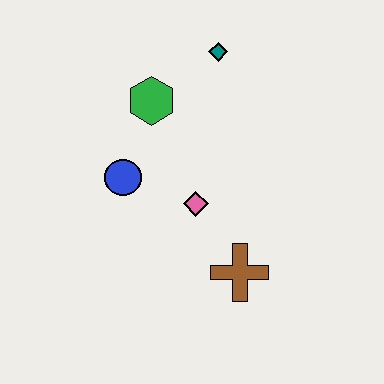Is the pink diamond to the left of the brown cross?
Yes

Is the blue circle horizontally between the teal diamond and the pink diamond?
No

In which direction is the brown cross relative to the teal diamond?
The brown cross is below the teal diamond.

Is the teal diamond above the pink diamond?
Yes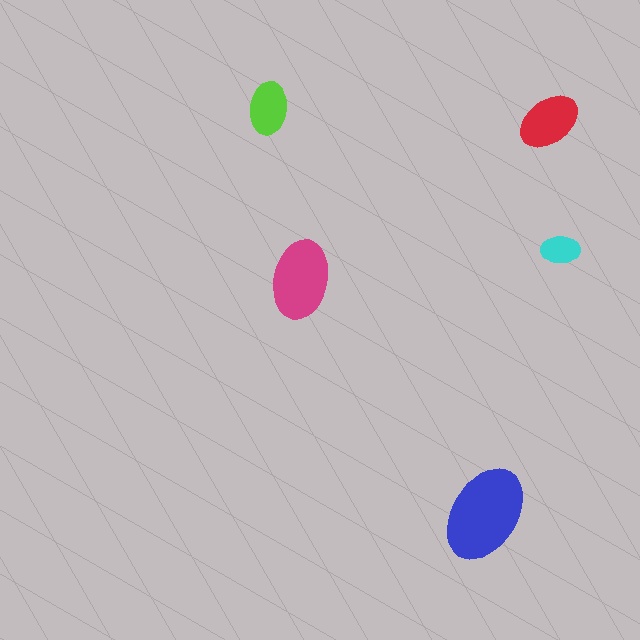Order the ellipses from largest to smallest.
the blue one, the magenta one, the red one, the lime one, the cyan one.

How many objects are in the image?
There are 5 objects in the image.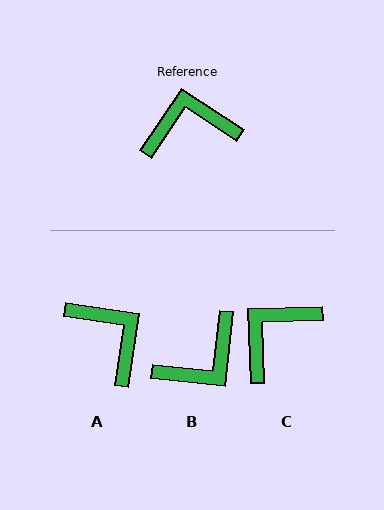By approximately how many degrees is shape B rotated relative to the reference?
Approximately 152 degrees clockwise.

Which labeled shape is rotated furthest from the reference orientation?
B, about 152 degrees away.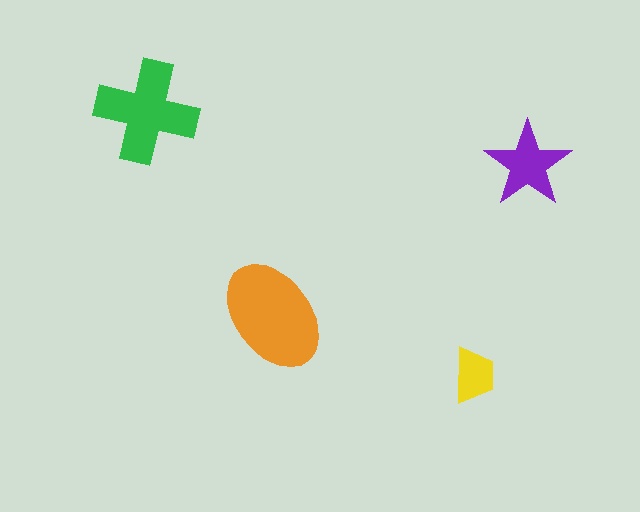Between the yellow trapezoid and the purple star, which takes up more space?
The purple star.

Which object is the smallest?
The yellow trapezoid.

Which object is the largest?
The orange ellipse.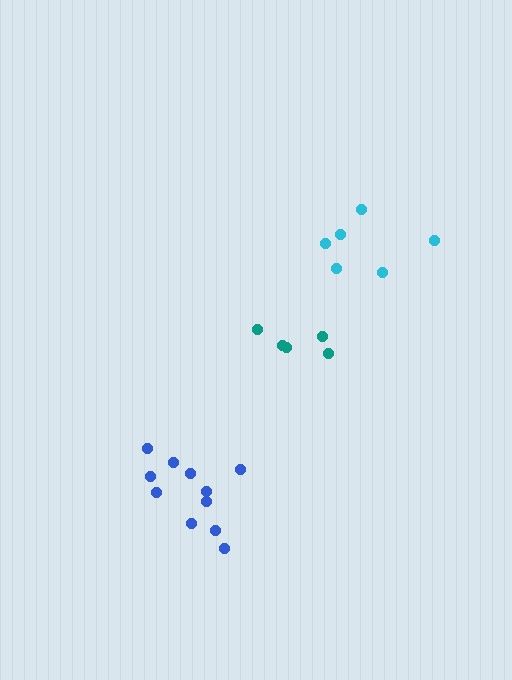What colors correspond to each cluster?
The clusters are colored: blue, cyan, teal.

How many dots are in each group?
Group 1: 11 dots, Group 2: 6 dots, Group 3: 5 dots (22 total).